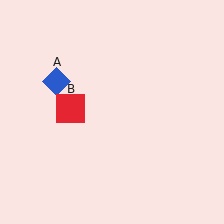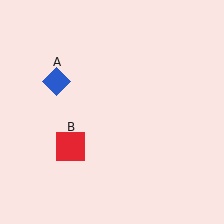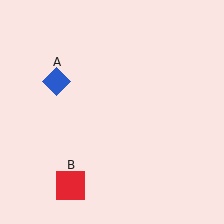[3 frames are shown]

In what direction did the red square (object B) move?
The red square (object B) moved down.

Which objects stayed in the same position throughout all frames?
Blue diamond (object A) remained stationary.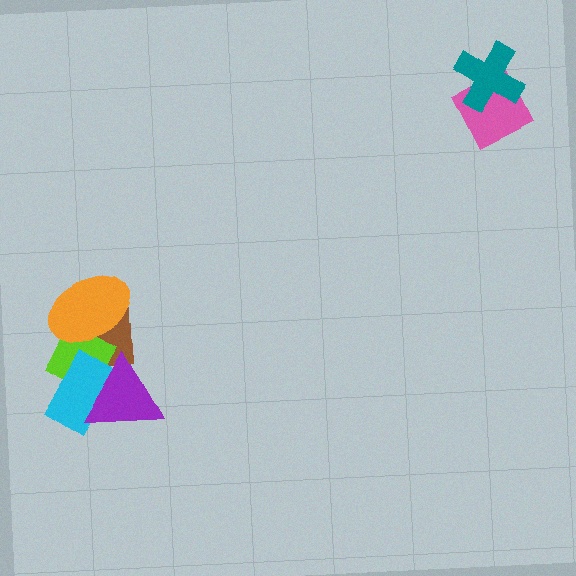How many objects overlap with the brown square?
4 objects overlap with the brown square.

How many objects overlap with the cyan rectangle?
3 objects overlap with the cyan rectangle.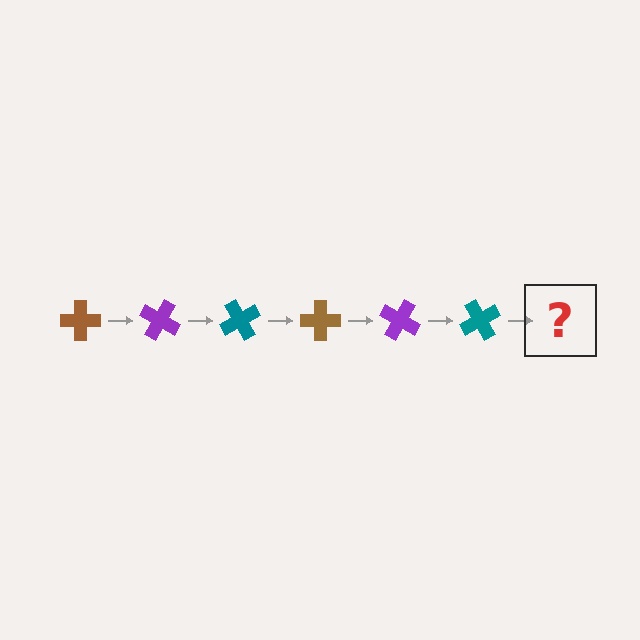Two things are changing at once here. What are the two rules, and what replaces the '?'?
The two rules are that it rotates 30 degrees each step and the color cycles through brown, purple, and teal. The '?' should be a brown cross, rotated 180 degrees from the start.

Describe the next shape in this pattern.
It should be a brown cross, rotated 180 degrees from the start.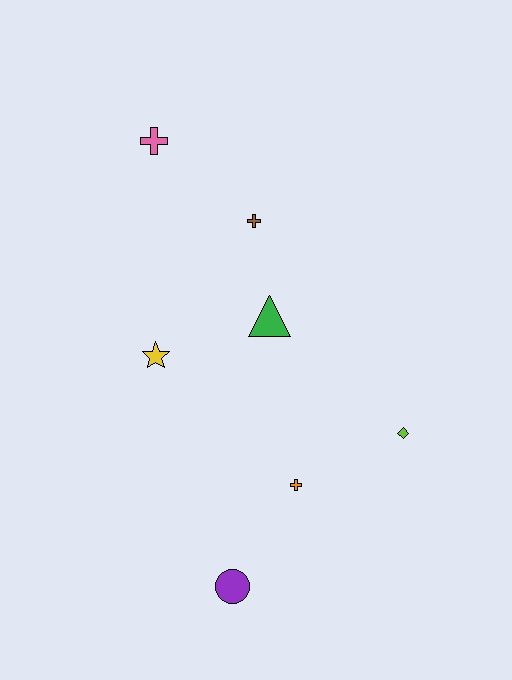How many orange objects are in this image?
There is 1 orange object.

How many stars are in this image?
There is 1 star.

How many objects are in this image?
There are 7 objects.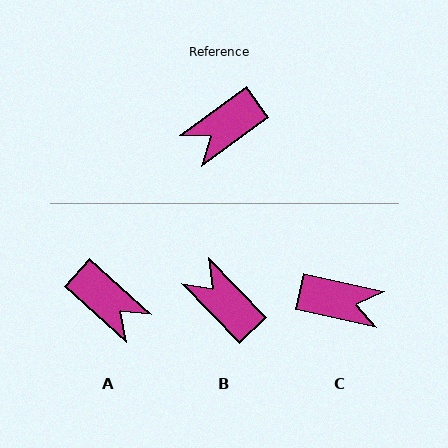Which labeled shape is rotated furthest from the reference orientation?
C, about 131 degrees away.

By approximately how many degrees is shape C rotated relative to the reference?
Approximately 131 degrees counter-clockwise.